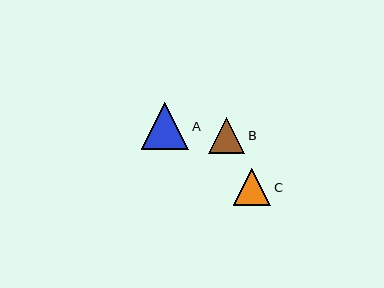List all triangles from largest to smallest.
From largest to smallest: A, C, B.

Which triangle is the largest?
Triangle A is the largest with a size of approximately 47 pixels.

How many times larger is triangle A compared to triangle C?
Triangle A is approximately 1.3 times the size of triangle C.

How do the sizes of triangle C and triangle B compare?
Triangle C and triangle B are approximately the same size.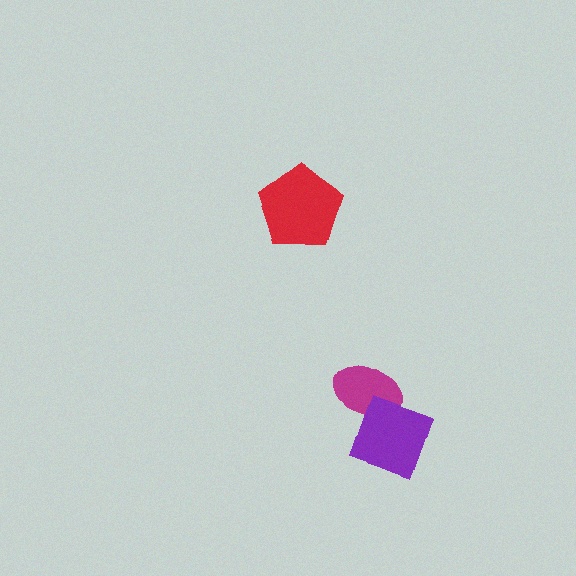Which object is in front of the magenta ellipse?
The purple diamond is in front of the magenta ellipse.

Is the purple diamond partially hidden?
No, no other shape covers it.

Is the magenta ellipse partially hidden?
Yes, it is partially covered by another shape.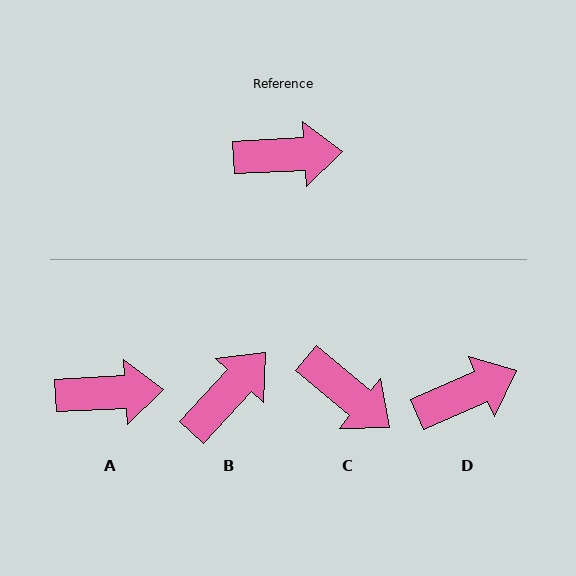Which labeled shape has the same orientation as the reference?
A.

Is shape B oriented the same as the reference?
No, it is off by about 44 degrees.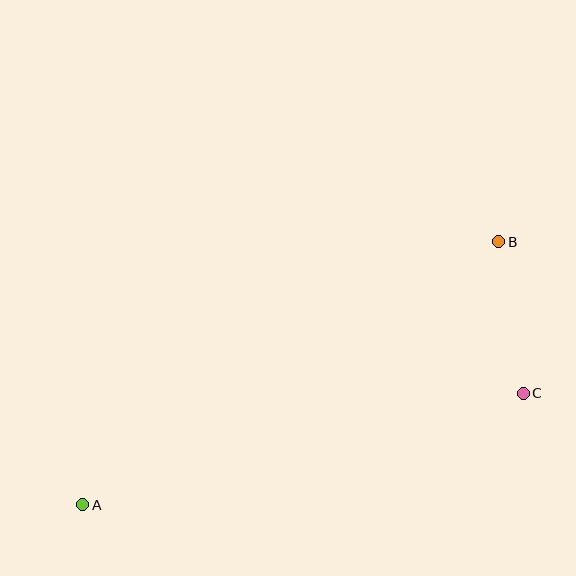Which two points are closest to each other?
Points B and C are closest to each other.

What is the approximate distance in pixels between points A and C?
The distance between A and C is approximately 454 pixels.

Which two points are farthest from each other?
Points A and B are farthest from each other.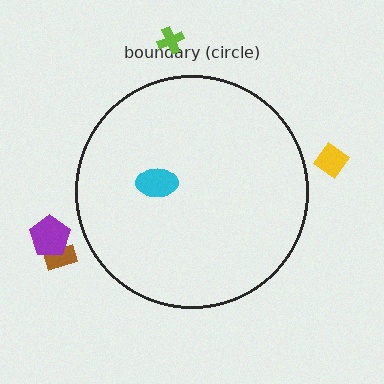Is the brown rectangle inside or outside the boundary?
Outside.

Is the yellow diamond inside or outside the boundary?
Outside.